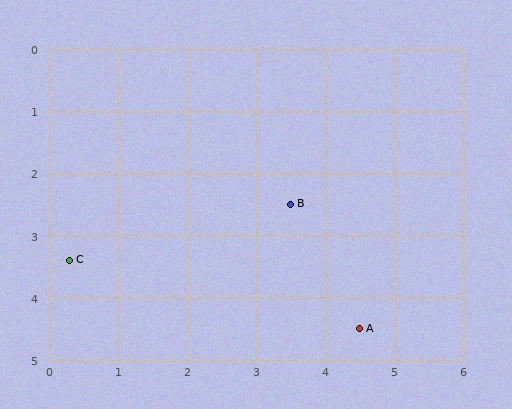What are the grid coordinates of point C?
Point C is at approximately (0.3, 3.4).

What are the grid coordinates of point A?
Point A is at approximately (4.5, 4.5).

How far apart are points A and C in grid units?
Points A and C are about 4.3 grid units apart.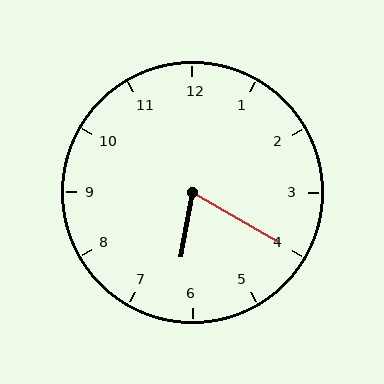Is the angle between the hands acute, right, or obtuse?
It is acute.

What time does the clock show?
6:20.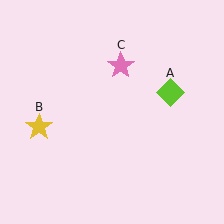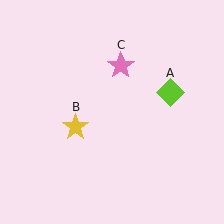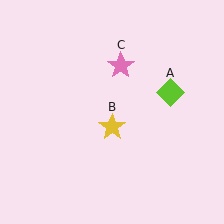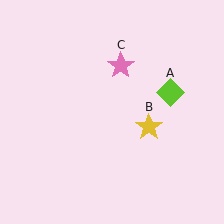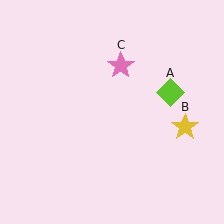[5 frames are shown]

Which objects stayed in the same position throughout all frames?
Lime diamond (object A) and pink star (object C) remained stationary.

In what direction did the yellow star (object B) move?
The yellow star (object B) moved right.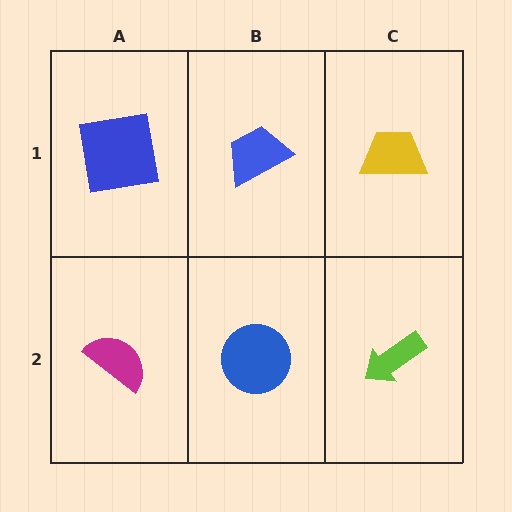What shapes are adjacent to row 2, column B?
A blue trapezoid (row 1, column B), a magenta semicircle (row 2, column A), a lime arrow (row 2, column C).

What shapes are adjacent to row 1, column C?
A lime arrow (row 2, column C), a blue trapezoid (row 1, column B).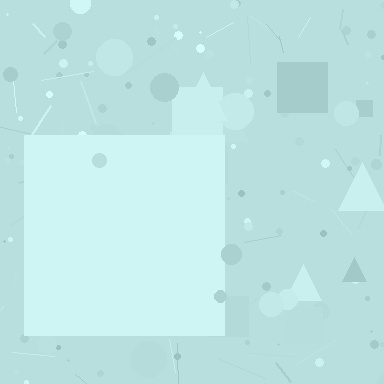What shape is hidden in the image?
A square is hidden in the image.